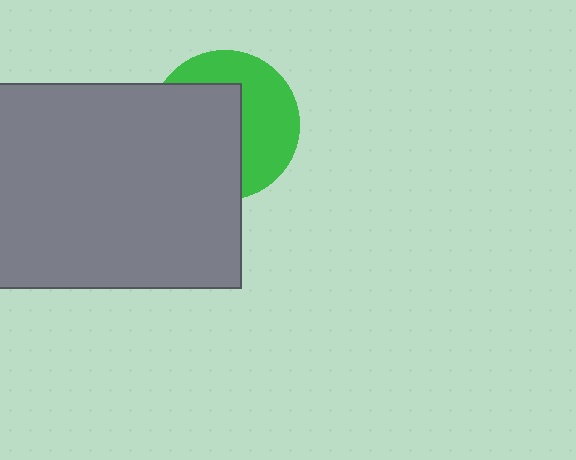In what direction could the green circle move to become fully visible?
The green circle could move right. That would shift it out from behind the gray rectangle entirely.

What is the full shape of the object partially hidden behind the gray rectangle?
The partially hidden object is a green circle.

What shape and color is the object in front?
The object in front is a gray rectangle.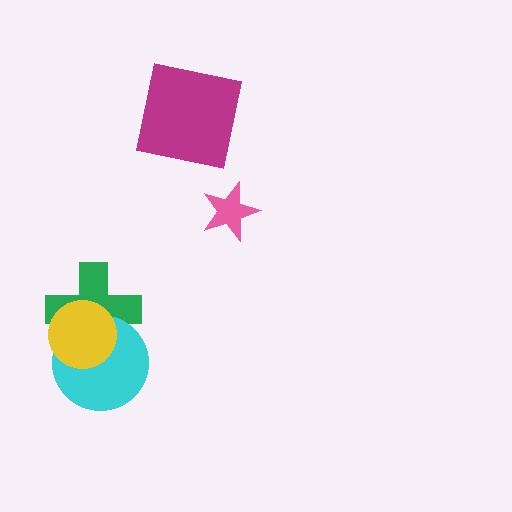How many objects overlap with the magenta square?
0 objects overlap with the magenta square.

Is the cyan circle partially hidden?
Yes, it is partially covered by another shape.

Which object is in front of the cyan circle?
The yellow circle is in front of the cyan circle.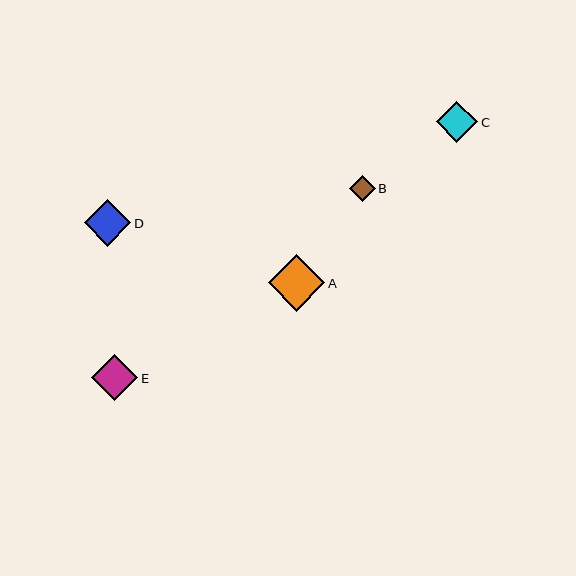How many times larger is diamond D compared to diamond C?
Diamond D is approximately 1.1 times the size of diamond C.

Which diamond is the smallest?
Diamond B is the smallest with a size of approximately 26 pixels.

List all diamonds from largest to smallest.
From largest to smallest: A, E, D, C, B.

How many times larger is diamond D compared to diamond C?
Diamond D is approximately 1.1 times the size of diamond C.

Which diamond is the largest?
Diamond A is the largest with a size of approximately 57 pixels.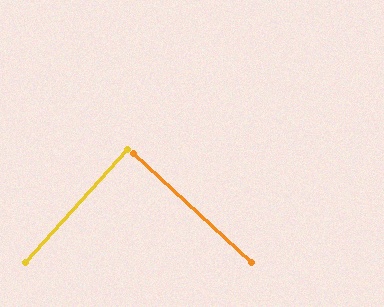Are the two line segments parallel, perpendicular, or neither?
Perpendicular — they meet at approximately 89°.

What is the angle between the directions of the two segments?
Approximately 89 degrees.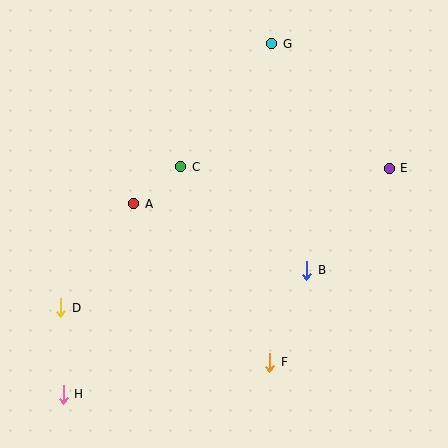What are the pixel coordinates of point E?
Point E is at (389, 168).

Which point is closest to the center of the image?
Point C at (181, 167) is closest to the center.